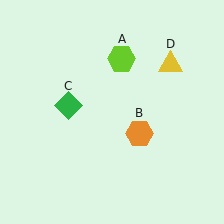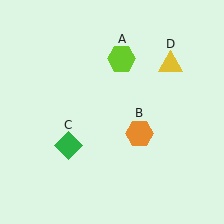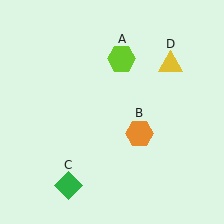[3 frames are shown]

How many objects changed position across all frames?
1 object changed position: green diamond (object C).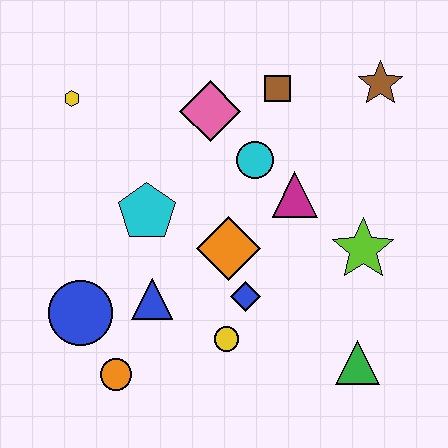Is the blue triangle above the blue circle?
Yes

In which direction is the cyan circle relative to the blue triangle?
The cyan circle is above the blue triangle.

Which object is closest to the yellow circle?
The blue diamond is closest to the yellow circle.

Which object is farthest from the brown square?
The orange circle is farthest from the brown square.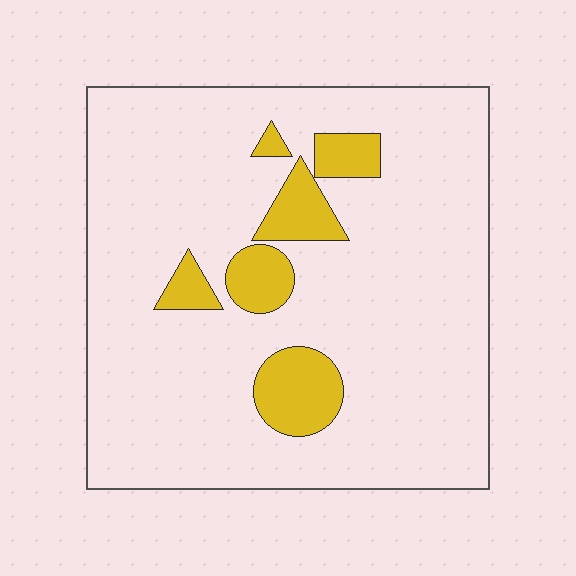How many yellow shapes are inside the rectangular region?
6.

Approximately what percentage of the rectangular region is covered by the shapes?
Approximately 15%.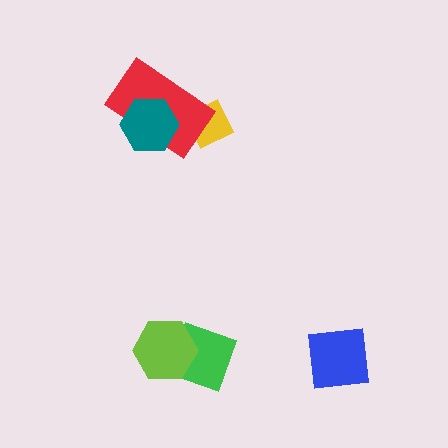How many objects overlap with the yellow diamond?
1 object overlaps with the yellow diamond.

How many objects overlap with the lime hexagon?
1 object overlaps with the lime hexagon.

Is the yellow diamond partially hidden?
Yes, it is partially covered by another shape.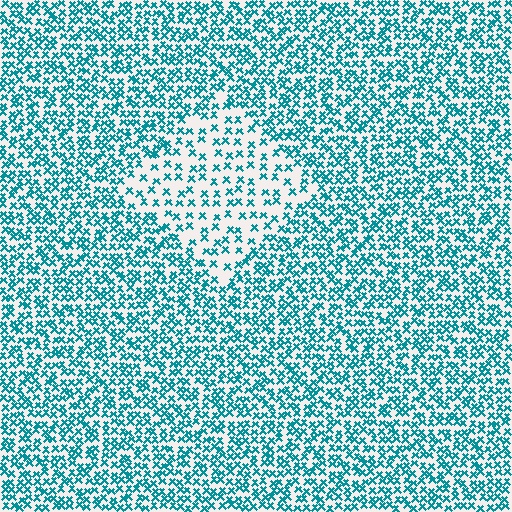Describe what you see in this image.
The image contains small teal elements arranged at two different densities. A diamond-shaped region is visible where the elements are less densely packed than the surrounding area.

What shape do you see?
I see a diamond.